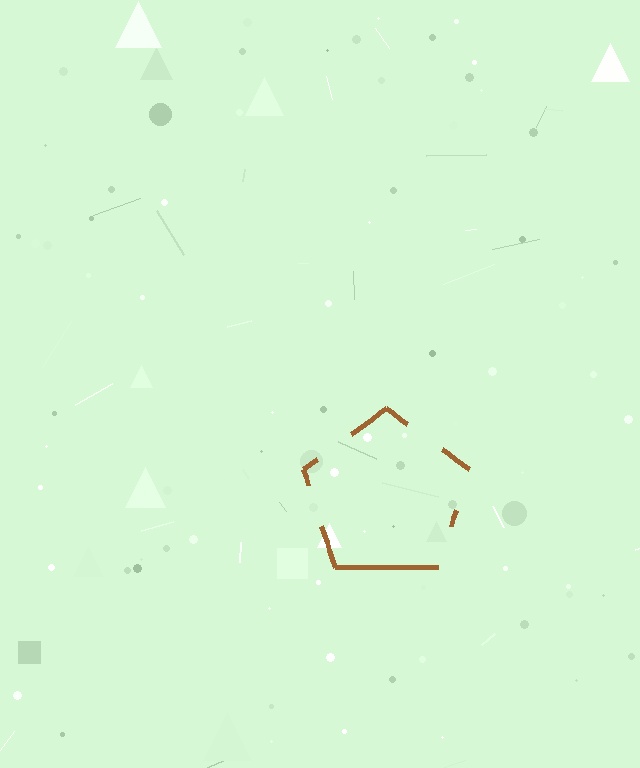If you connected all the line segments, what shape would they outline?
They would outline a pentagon.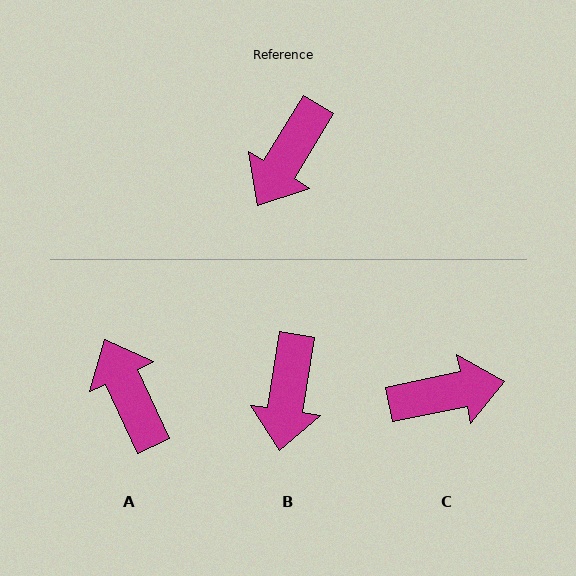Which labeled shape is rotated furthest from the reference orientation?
C, about 132 degrees away.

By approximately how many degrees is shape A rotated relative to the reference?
Approximately 124 degrees clockwise.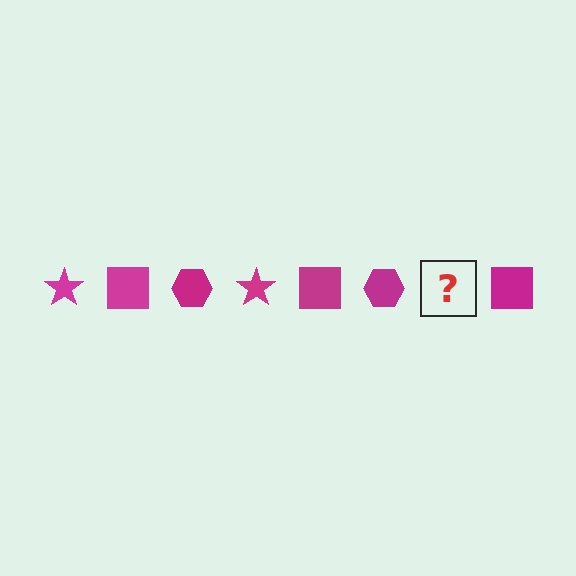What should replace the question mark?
The question mark should be replaced with a magenta star.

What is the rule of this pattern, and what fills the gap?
The rule is that the pattern cycles through star, square, hexagon shapes in magenta. The gap should be filled with a magenta star.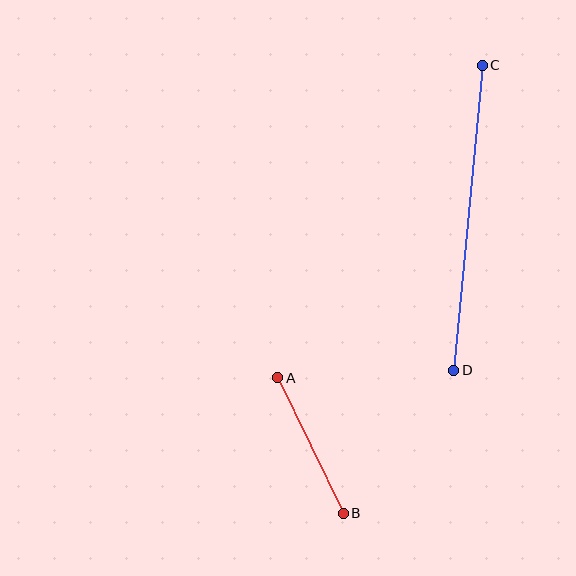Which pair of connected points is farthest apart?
Points C and D are farthest apart.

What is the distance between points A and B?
The distance is approximately 151 pixels.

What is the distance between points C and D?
The distance is approximately 306 pixels.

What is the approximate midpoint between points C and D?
The midpoint is at approximately (468, 218) pixels.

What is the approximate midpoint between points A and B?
The midpoint is at approximately (311, 446) pixels.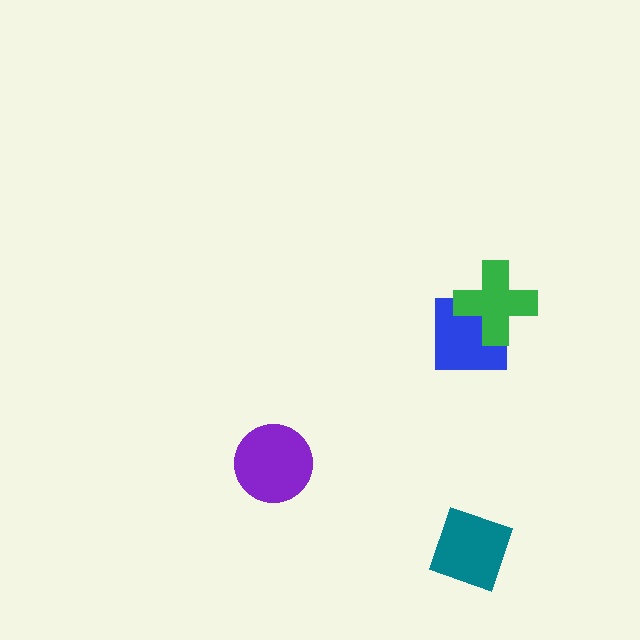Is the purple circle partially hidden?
No, no other shape covers it.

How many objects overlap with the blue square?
1 object overlaps with the blue square.